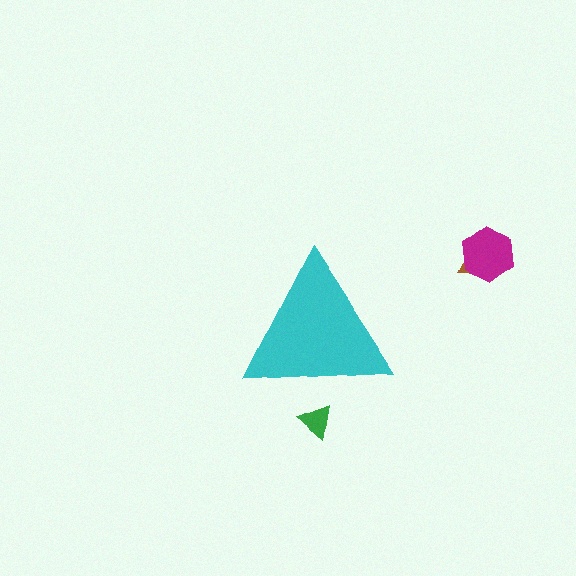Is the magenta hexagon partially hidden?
No, the magenta hexagon is fully visible.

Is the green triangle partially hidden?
Yes, the green triangle is partially hidden behind the cyan triangle.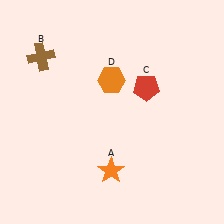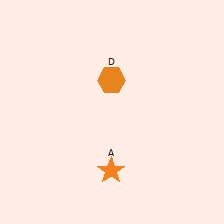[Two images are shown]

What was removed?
The red pentagon (C), the brown cross (B) were removed in Image 2.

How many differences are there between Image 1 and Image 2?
There are 2 differences between the two images.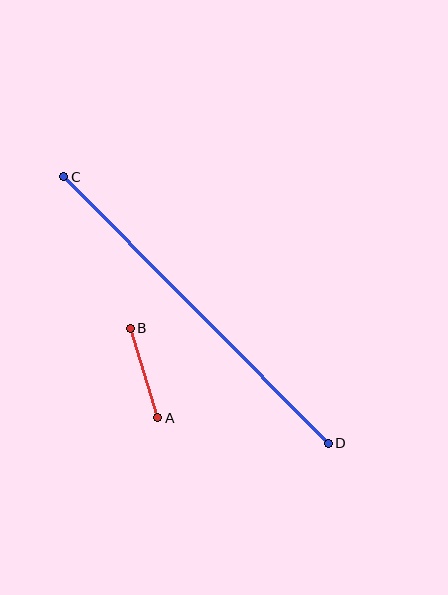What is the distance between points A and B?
The distance is approximately 94 pixels.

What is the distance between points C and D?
The distance is approximately 375 pixels.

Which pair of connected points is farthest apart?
Points C and D are farthest apart.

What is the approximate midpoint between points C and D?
The midpoint is at approximately (196, 310) pixels.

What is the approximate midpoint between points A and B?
The midpoint is at approximately (144, 373) pixels.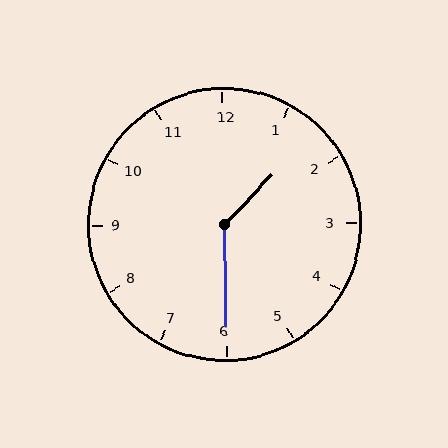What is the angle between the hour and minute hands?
Approximately 135 degrees.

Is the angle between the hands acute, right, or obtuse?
It is obtuse.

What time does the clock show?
1:30.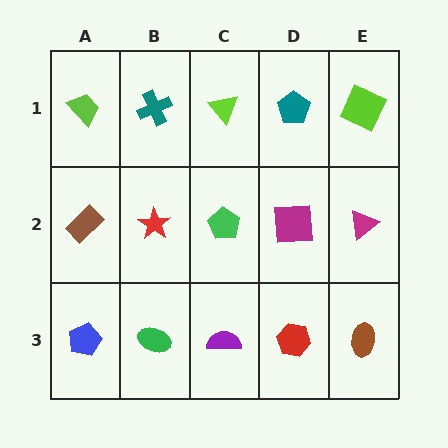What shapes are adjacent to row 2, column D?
A teal pentagon (row 1, column D), a red hexagon (row 3, column D), a green pentagon (row 2, column C), a magenta triangle (row 2, column E).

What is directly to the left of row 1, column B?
A lime trapezoid.